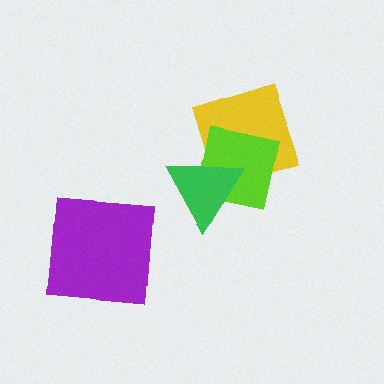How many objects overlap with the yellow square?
2 objects overlap with the yellow square.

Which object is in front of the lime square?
The green triangle is in front of the lime square.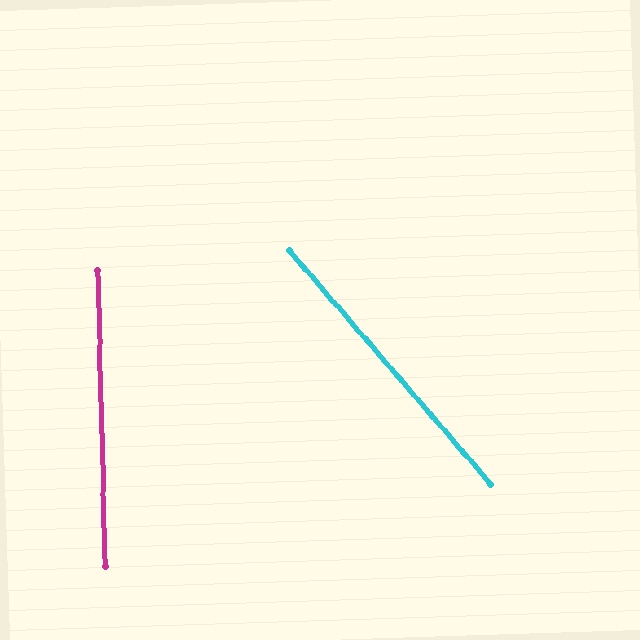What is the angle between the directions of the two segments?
Approximately 39 degrees.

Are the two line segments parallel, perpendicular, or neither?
Neither parallel nor perpendicular — they differ by about 39°.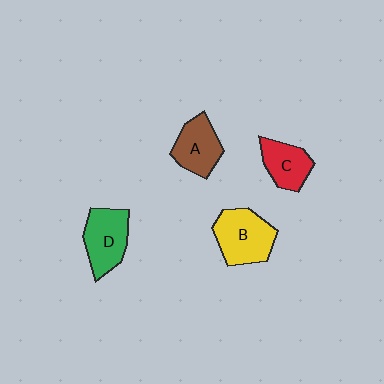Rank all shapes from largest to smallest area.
From largest to smallest: B (yellow), D (green), A (brown), C (red).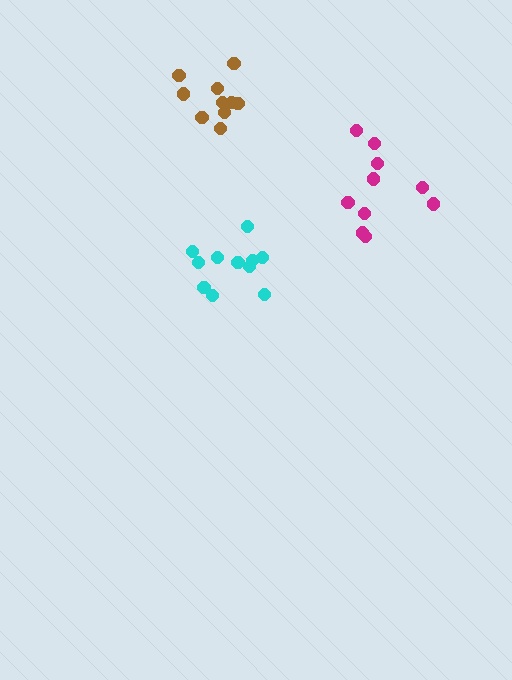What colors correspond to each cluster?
The clusters are colored: cyan, brown, magenta.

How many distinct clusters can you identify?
There are 3 distinct clusters.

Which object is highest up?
The brown cluster is topmost.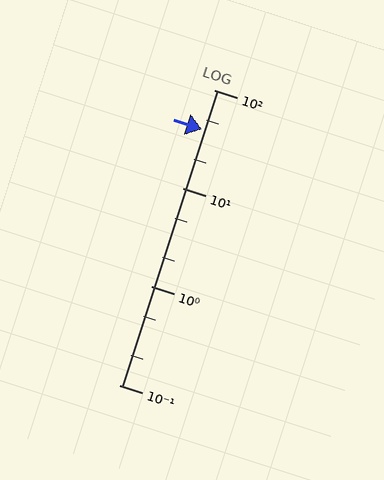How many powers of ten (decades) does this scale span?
The scale spans 3 decades, from 0.1 to 100.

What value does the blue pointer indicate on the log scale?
The pointer indicates approximately 40.